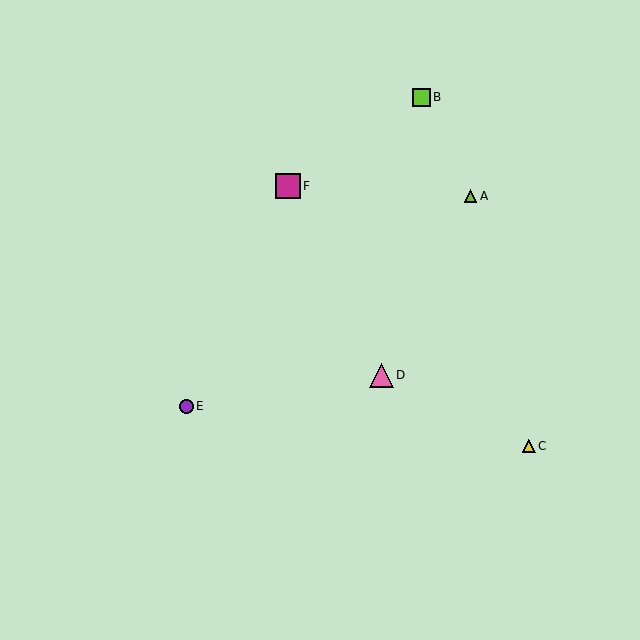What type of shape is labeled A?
Shape A is a lime triangle.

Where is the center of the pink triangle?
The center of the pink triangle is at (381, 375).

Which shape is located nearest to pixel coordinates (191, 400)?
The purple circle (labeled E) at (186, 406) is nearest to that location.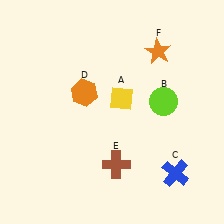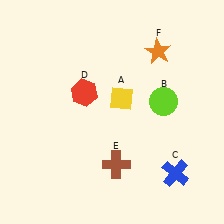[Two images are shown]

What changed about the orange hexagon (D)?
In Image 1, D is orange. In Image 2, it changed to red.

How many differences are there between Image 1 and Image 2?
There is 1 difference between the two images.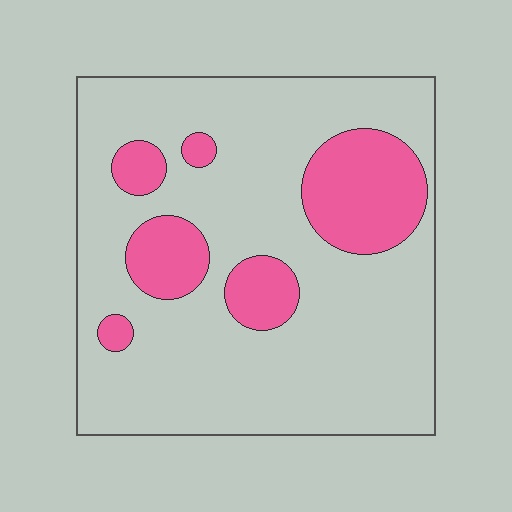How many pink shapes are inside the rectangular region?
6.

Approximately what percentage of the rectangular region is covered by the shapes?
Approximately 20%.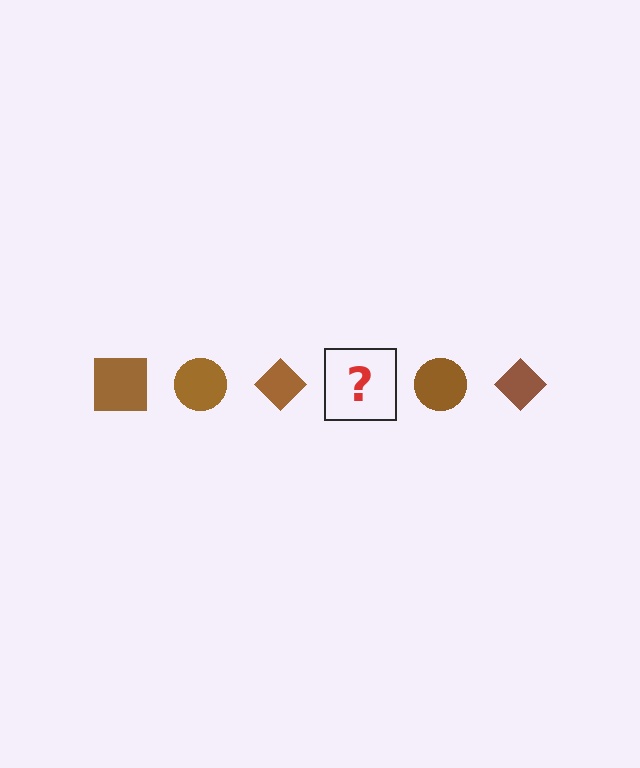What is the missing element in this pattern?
The missing element is a brown square.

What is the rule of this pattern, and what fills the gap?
The rule is that the pattern cycles through square, circle, diamond shapes in brown. The gap should be filled with a brown square.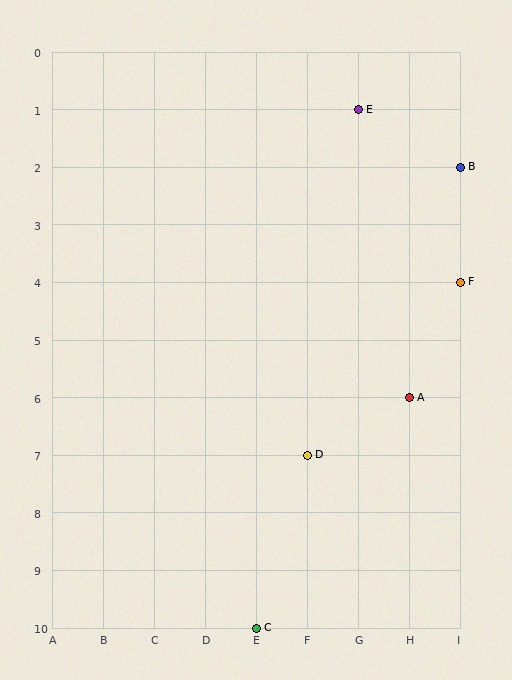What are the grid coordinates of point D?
Point D is at grid coordinates (F, 7).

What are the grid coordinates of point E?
Point E is at grid coordinates (G, 1).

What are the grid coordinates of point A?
Point A is at grid coordinates (H, 6).